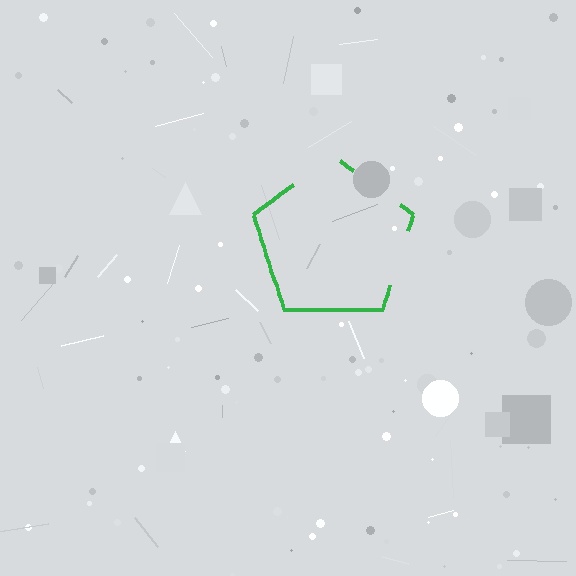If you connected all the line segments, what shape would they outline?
They would outline a pentagon.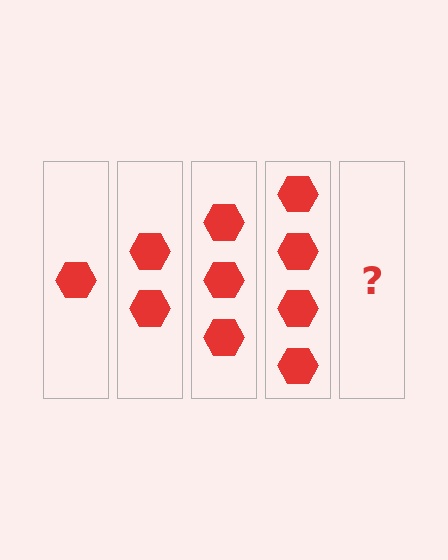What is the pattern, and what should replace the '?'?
The pattern is that each step adds one more hexagon. The '?' should be 5 hexagons.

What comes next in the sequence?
The next element should be 5 hexagons.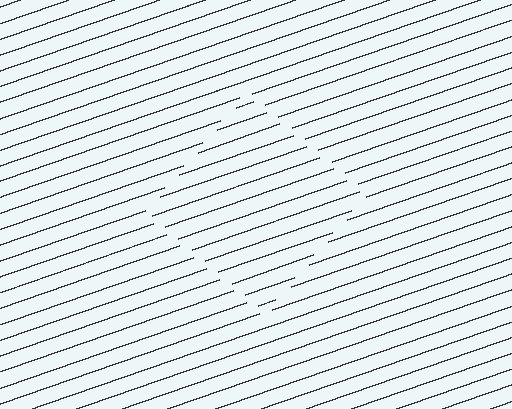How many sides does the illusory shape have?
4 sides — the line-ends trace a square.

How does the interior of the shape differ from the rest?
The interior of the shape contains the same grating, shifted by half a period — the contour is defined by the phase discontinuity where line-ends from the inner and outer gratings abut.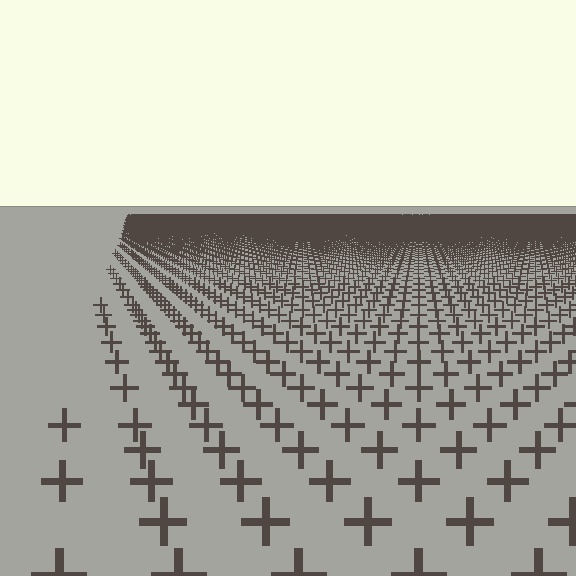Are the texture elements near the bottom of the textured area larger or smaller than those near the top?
Larger. Near the bottom, elements are closer to the viewer and appear at a bigger on-screen size.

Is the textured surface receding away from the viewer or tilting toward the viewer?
The surface is receding away from the viewer. Texture elements get smaller and denser toward the top.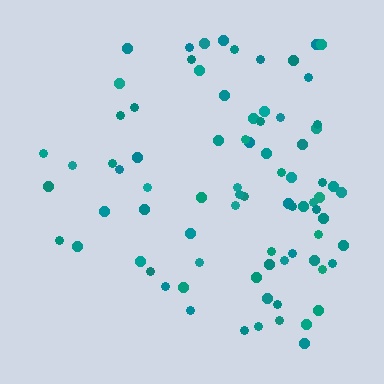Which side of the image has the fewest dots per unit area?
The left.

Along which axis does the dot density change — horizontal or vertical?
Horizontal.